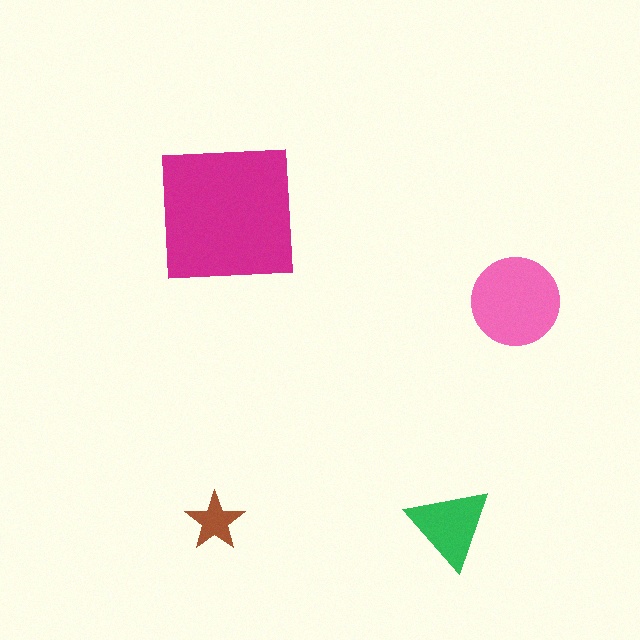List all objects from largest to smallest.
The magenta square, the pink circle, the green triangle, the brown star.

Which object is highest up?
The magenta square is topmost.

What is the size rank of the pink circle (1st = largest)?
2nd.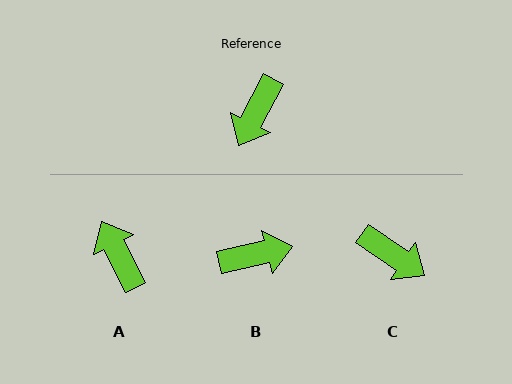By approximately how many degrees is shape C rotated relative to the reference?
Approximately 83 degrees counter-clockwise.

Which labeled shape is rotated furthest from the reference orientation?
B, about 130 degrees away.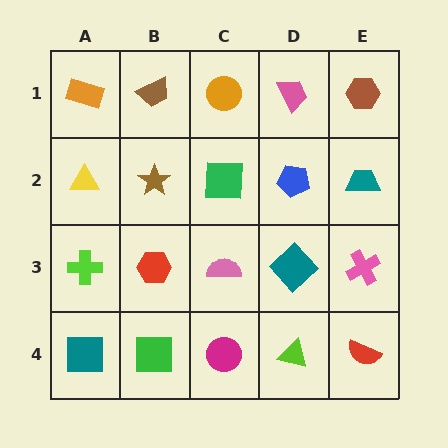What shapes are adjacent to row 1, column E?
A teal trapezoid (row 2, column E), a pink trapezoid (row 1, column D).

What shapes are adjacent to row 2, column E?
A brown hexagon (row 1, column E), a pink cross (row 3, column E), a blue pentagon (row 2, column D).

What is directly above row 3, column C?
A green square.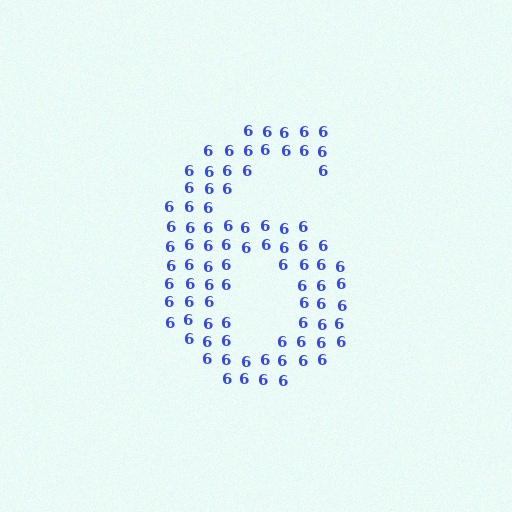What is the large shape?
The large shape is the digit 6.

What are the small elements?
The small elements are digit 6's.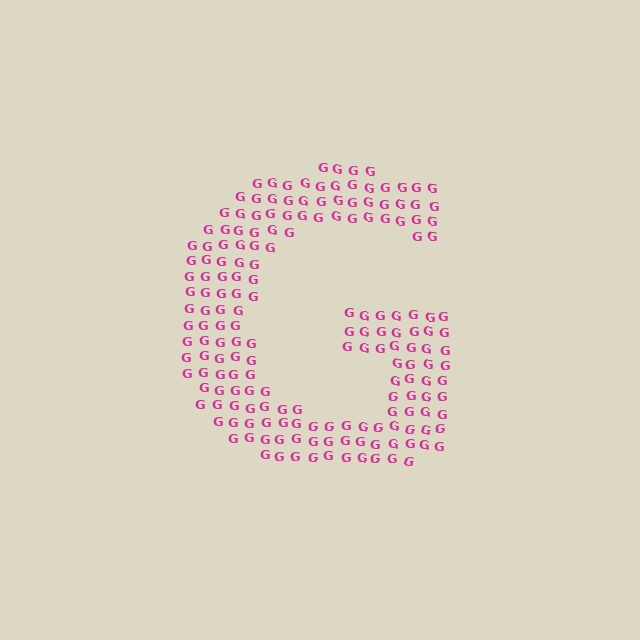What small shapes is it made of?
It is made of small letter G's.